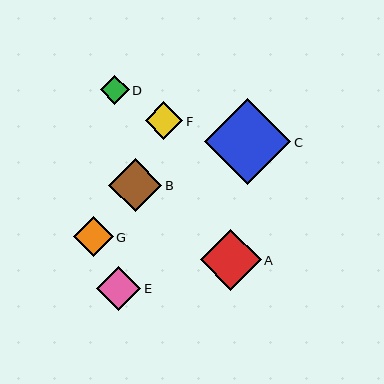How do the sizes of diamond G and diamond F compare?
Diamond G and diamond F are approximately the same size.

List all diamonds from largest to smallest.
From largest to smallest: C, A, B, E, G, F, D.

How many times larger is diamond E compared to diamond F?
Diamond E is approximately 1.2 times the size of diamond F.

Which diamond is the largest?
Diamond C is the largest with a size of approximately 86 pixels.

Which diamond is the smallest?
Diamond D is the smallest with a size of approximately 29 pixels.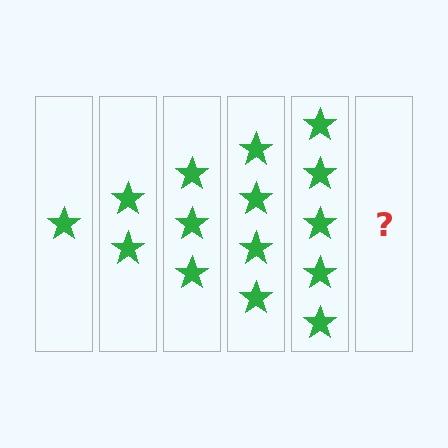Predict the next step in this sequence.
The next step is 6 stars.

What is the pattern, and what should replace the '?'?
The pattern is that each step adds one more star. The '?' should be 6 stars.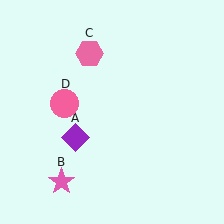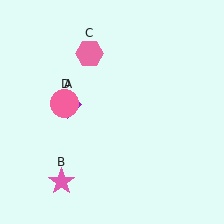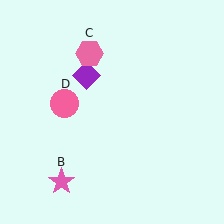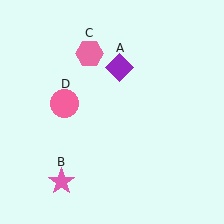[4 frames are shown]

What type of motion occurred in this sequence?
The purple diamond (object A) rotated clockwise around the center of the scene.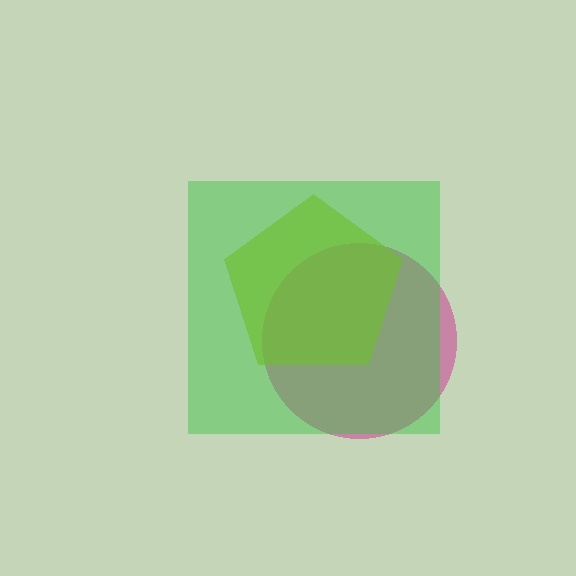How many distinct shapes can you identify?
There are 3 distinct shapes: a magenta circle, a green square, a lime pentagon.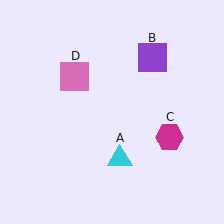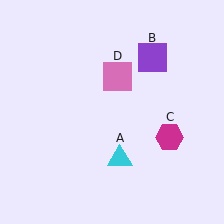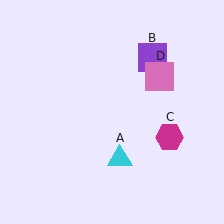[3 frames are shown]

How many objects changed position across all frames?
1 object changed position: pink square (object D).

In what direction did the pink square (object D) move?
The pink square (object D) moved right.